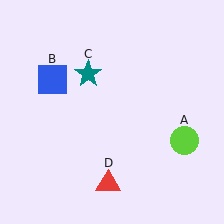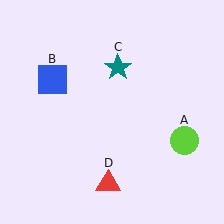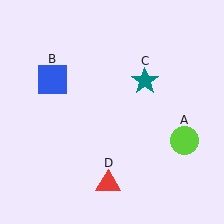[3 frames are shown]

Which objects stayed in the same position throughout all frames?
Lime circle (object A) and blue square (object B) and red triangle (object D) remained stationary.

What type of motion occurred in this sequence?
The teal star (object C) rotated clockwise around the center of the scene.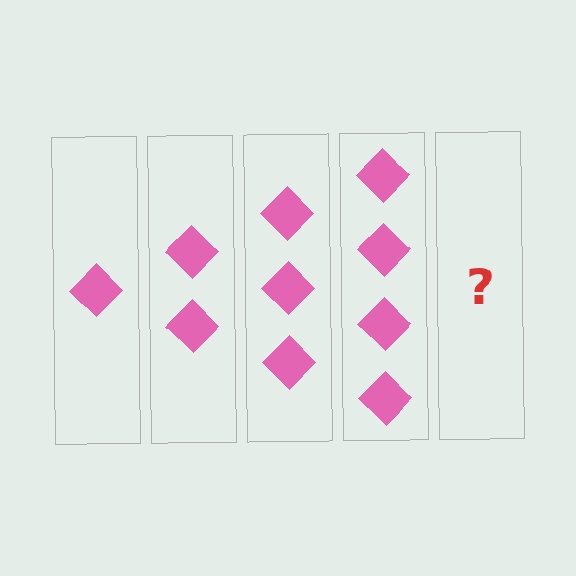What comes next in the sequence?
The next element should be 5 diamonds.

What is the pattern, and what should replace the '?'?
The pattern is that each step adds one more diamond. The '?' should be 5 diamonds.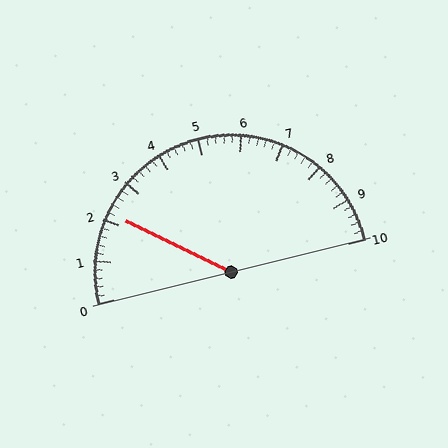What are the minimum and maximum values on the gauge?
The gauge ranges from 0 to 10.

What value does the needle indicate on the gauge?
The needle indicates approximately 2.2.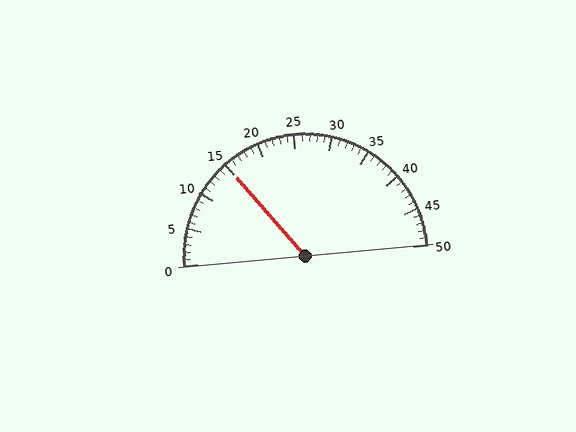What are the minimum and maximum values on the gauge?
The gauge ranges from 0 to 50.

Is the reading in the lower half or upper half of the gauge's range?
The reading is in the lower half of the range (0 to 50).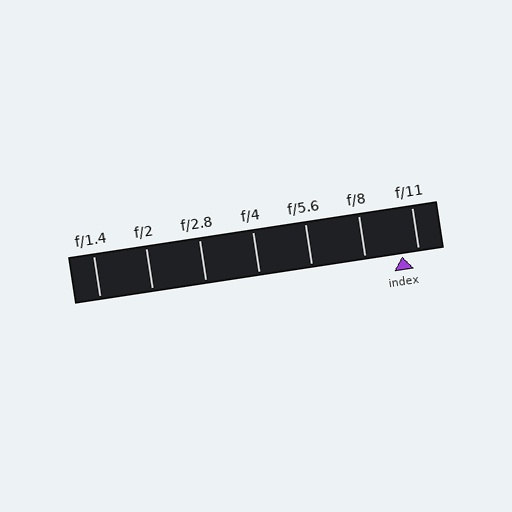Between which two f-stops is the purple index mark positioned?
The index mark is between f/8 and f/11.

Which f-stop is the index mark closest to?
The index mark is closest to f/11.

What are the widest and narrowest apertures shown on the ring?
The widest aperture shown is f/1.4 and the narrowest is f/11.